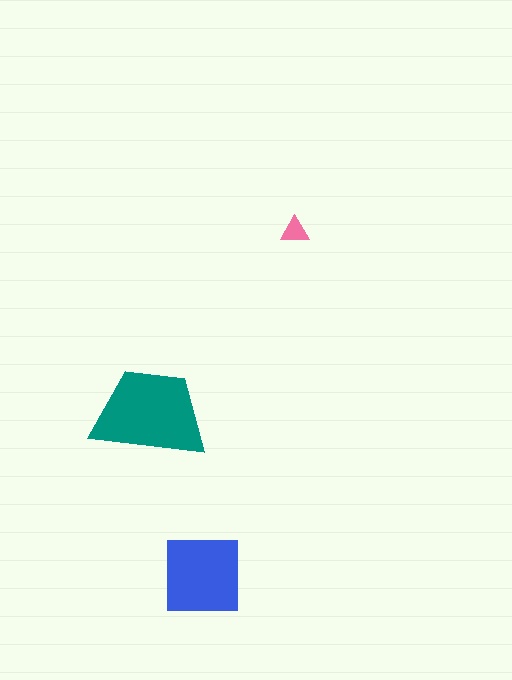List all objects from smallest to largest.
The pink triangle, the blue square, the teal trapezoid.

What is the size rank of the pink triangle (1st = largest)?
3rd.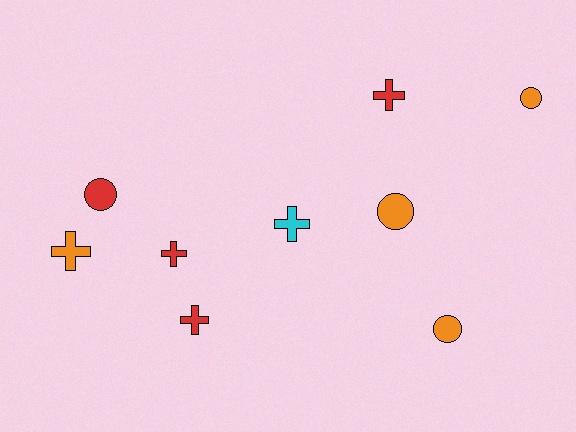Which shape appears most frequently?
Cross, with 5 objects.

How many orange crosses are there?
There is 1 orange cross.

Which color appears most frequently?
Orange, with 4 objects.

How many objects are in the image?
There are 9 objects.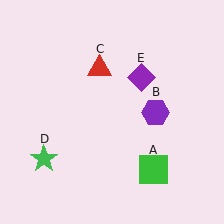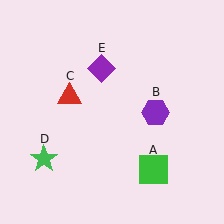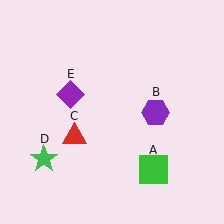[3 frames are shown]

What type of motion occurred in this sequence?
The red triangle (object C), purple diamond (object E) rotated counterclockwise around the center of the scene.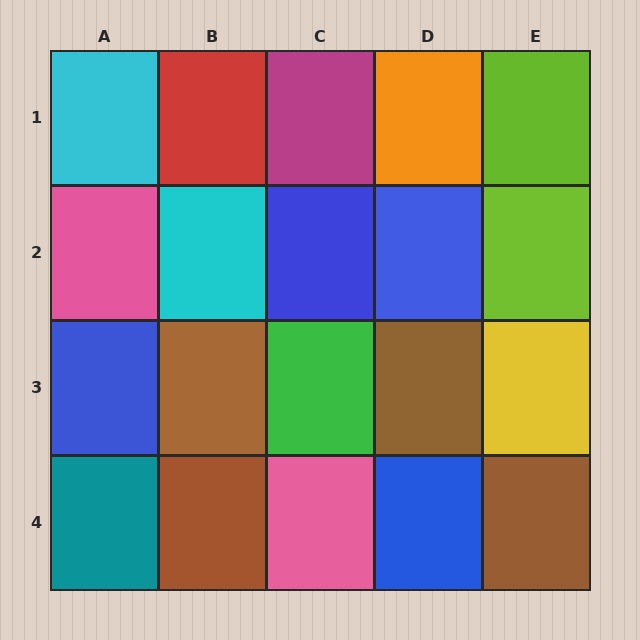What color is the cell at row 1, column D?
Orange.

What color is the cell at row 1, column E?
Lime.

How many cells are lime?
2 cells are lime.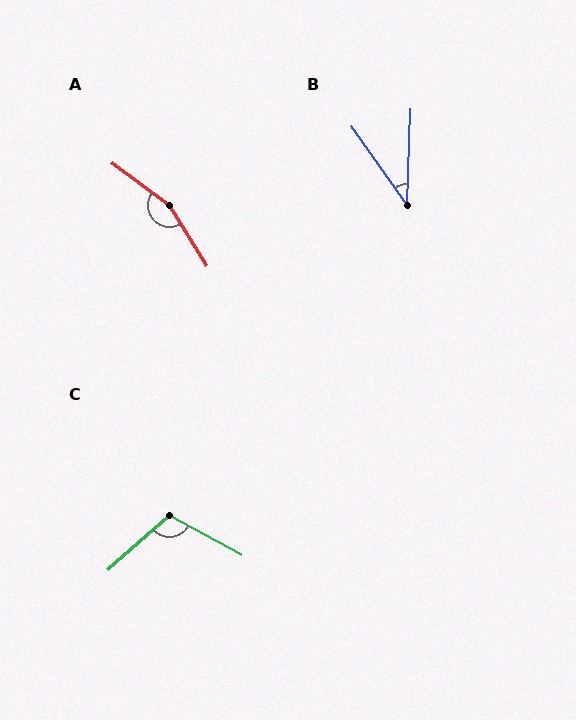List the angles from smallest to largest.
B (38°), C (110°), A (159°).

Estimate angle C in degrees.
Approximately 110 degrees.